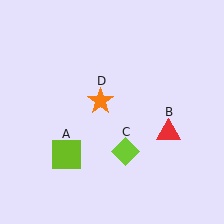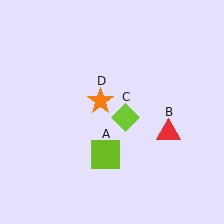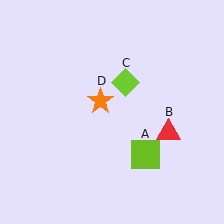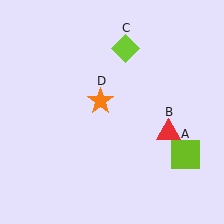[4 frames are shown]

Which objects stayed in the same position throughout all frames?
Red triangle (object B) and orange star (object D) remained stationary.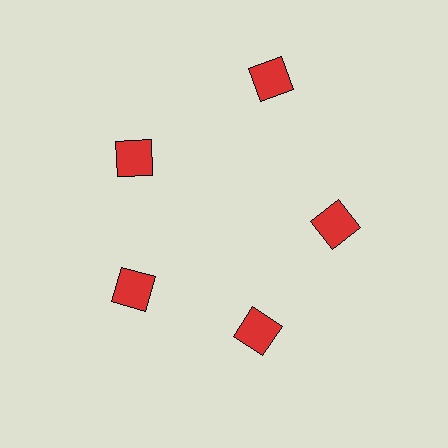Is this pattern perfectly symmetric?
No. The 5 red squares are arranged in a ring, but one element near the 1 o'clock position is pushed outward from the center, breaking the 5-fold rotational symmetry.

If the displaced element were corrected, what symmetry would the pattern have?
It would have 5-fold rotational symmetry — the pattern would map onto itself every 72 degrees.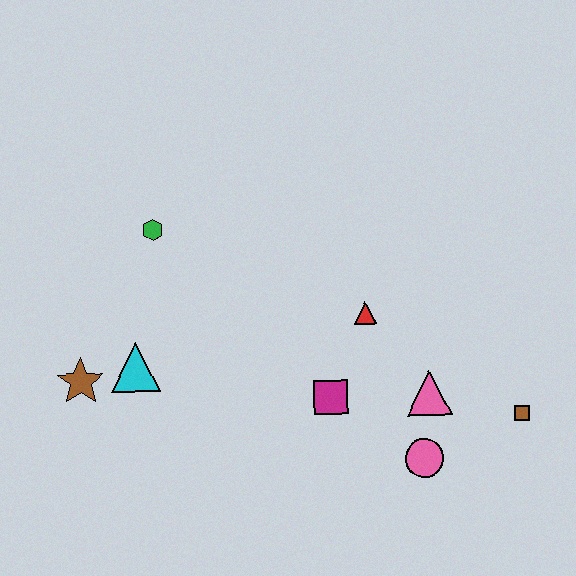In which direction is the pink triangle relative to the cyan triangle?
The pink triangle is to the right of the cyan triangle.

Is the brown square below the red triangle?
Yes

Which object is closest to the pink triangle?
The pink circle is closest to the pink triangle.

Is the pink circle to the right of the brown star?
Yes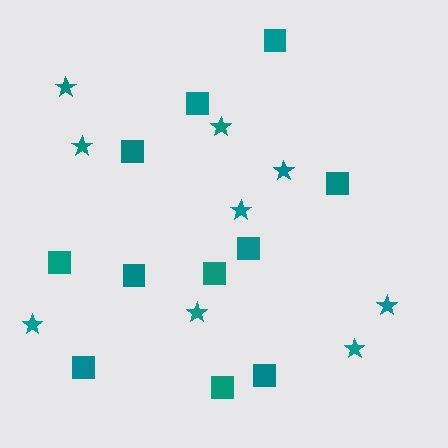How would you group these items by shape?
There are 2 groups: one group of stars (9) and one group of squares (11).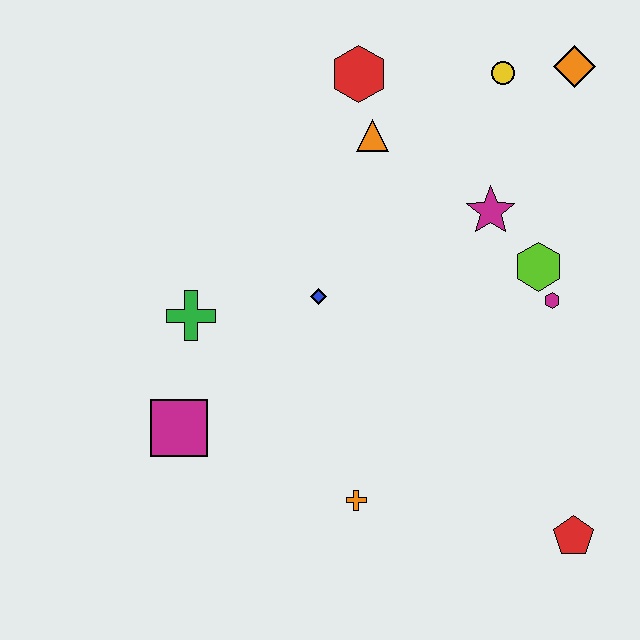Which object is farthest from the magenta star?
The magenta square is farthest from the magenta star.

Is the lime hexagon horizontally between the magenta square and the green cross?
No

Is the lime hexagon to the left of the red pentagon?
Yes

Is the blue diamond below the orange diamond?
Yes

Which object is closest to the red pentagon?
The orange cross is closest to the red pentagon.